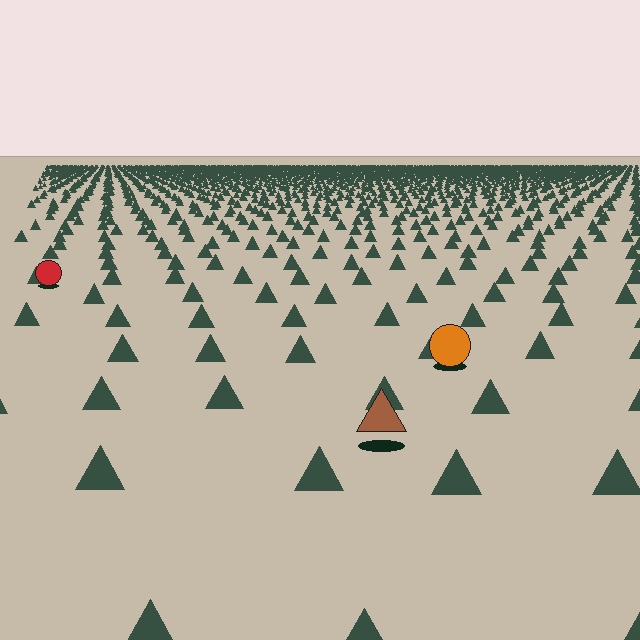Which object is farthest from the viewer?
The red circle is farthest from the viewer. It appears smaller and the ground texture around it is denser.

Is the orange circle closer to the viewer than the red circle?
Yes. The orange circle is closer — you can tell from the texture gradient: the ground texture is coarser near it.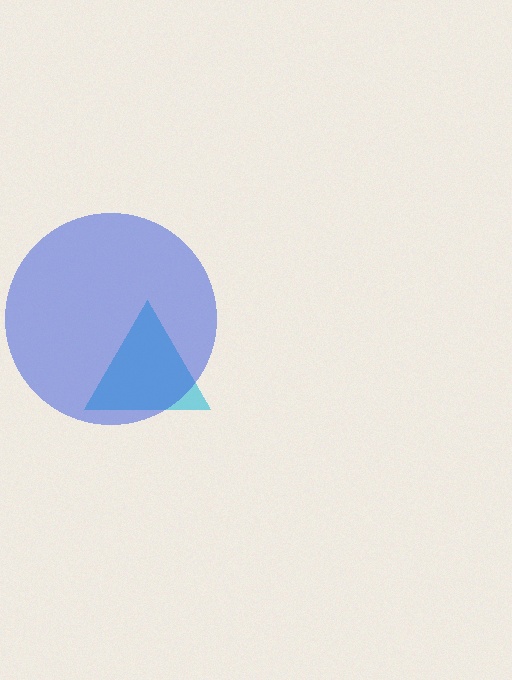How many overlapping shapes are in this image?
There are 2 overlapping shapes in the image.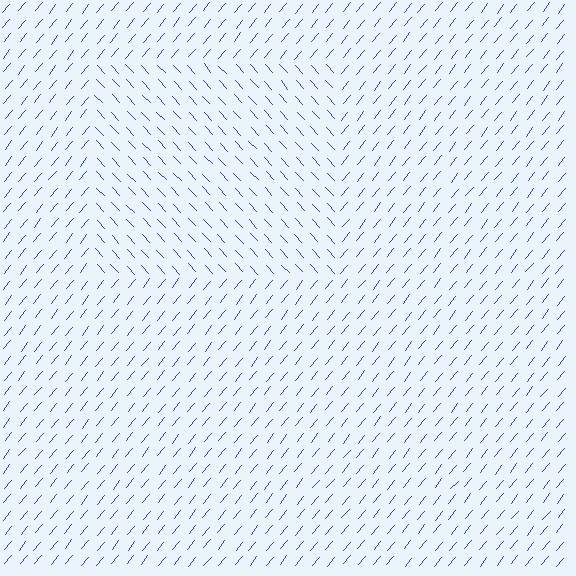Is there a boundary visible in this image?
Yes, there is a texture boundary formed by a change in line orientation.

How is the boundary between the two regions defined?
The boundary is defined purely by a change in line orientation (approximately 82 degrees difference). All lines are the same color and thickness.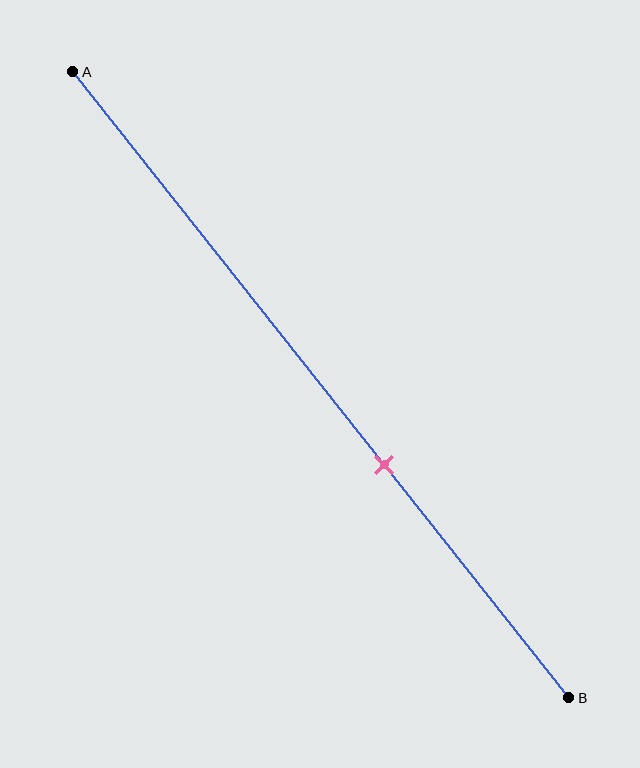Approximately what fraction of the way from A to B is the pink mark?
The pink mark is approximately 65% of the way from A to B.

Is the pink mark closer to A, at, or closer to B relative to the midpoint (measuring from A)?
The pink mark is closer to point B than the midpoint of segment AB.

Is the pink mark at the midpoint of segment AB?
No, the mark is at about 65% from A, not at the 50% midpoint.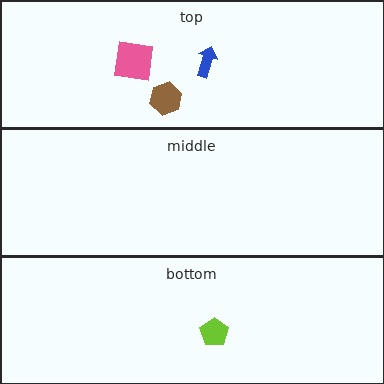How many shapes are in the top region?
3.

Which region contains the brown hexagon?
The top region.